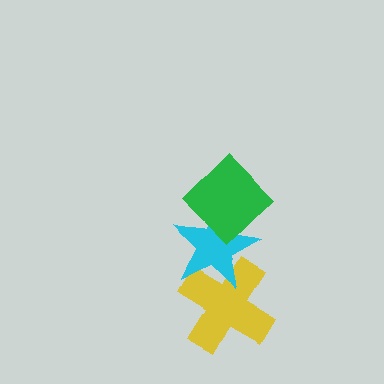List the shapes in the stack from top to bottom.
From top to bottom: the green diamond, the cyan star, the yellow cross.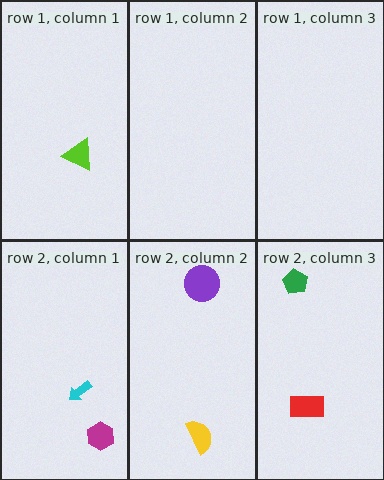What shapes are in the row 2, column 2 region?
The purple circle, the yellow semicircle.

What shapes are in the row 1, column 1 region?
The lime triangle.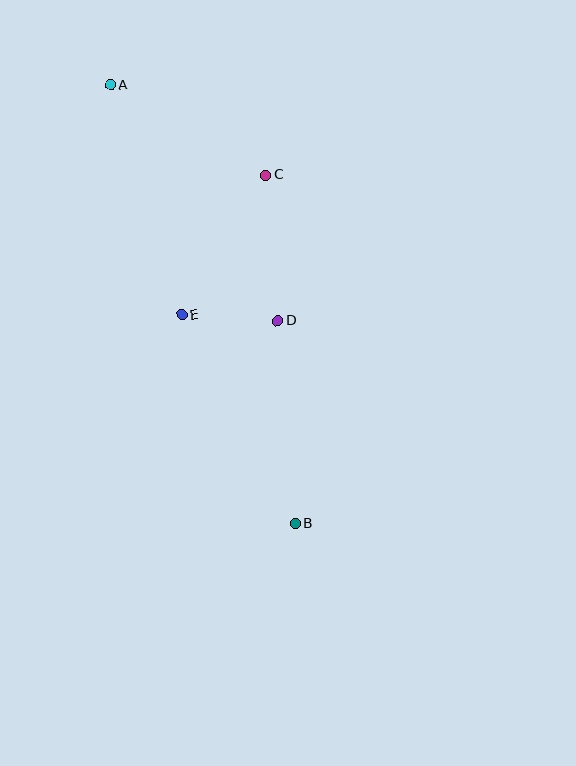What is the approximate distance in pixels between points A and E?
The distance between A and E is approximately 241 pixels.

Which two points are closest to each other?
Points D and E are closest to each other.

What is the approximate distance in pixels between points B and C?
The distance between B and C is approximately 350 pixels.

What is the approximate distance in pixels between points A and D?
The distance between A and D is approximately 289 pixels.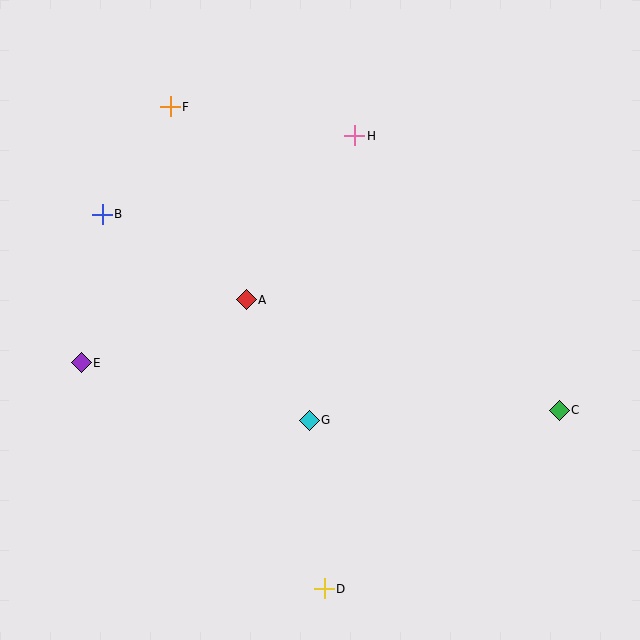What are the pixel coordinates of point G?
Point G is at (309, 420).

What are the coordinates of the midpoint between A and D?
The midpoint between A and D is at (285, 444).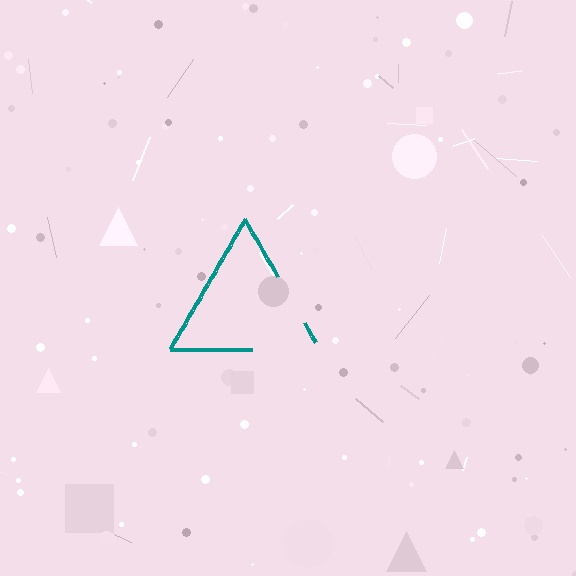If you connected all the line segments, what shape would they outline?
They would outline a triangle.